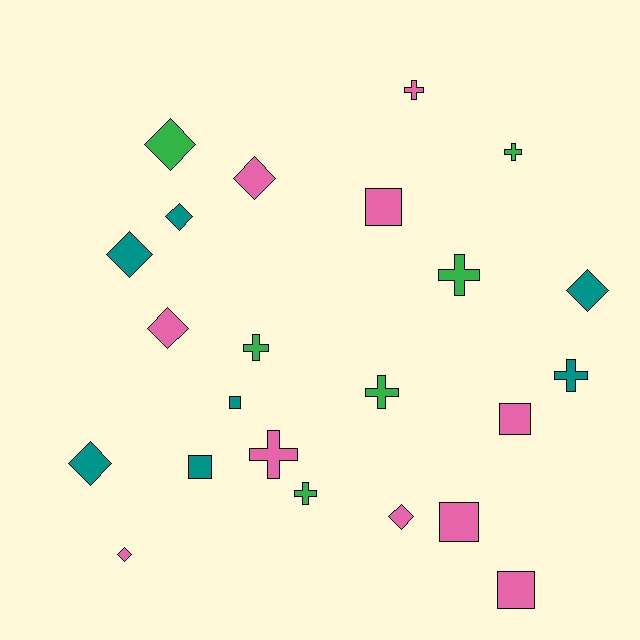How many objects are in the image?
There are 23 objects.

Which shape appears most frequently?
Diamond, with 9 objects.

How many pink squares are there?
There are 4 pink squares.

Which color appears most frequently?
Pink, with 10 objects.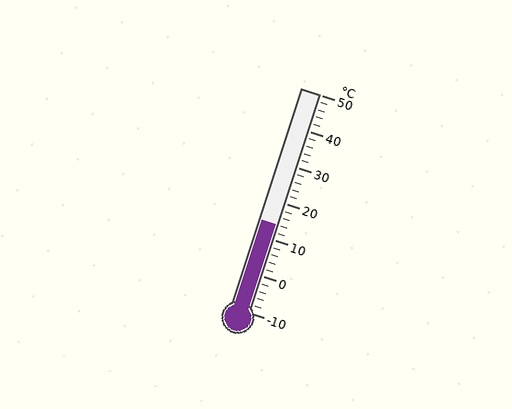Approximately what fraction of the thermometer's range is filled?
The thermometer is filled to approximately 40% of its range.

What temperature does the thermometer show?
The thermometer shows approximately 14°C.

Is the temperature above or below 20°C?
The temperature is below 20°C.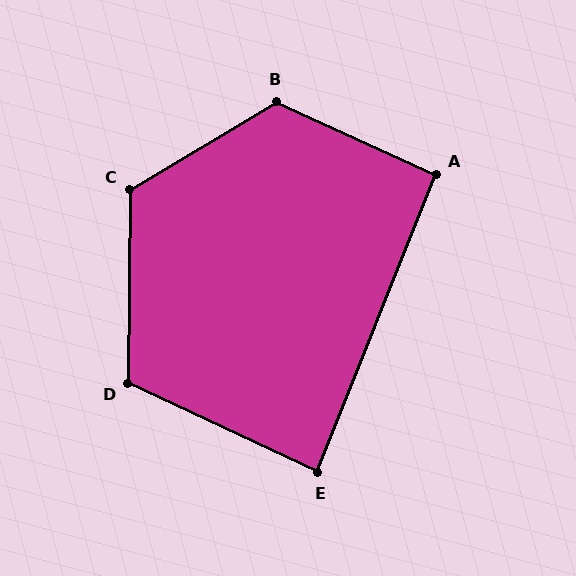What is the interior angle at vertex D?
Approximately 115 degrees (obtuse).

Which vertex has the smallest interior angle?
E, at approximately 87 degrees.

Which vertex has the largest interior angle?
B, at approximately 125 degrees.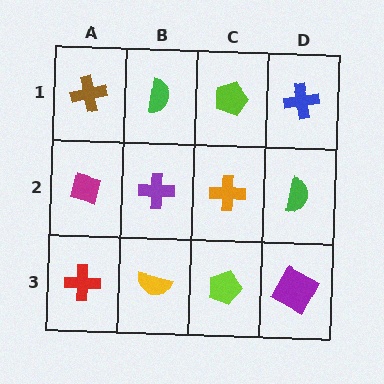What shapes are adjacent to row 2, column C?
A lime pentagon (row 1, column C), a lime pentagon (row 3, column C), a purple cross (row 2, column B), a green semicircle (row 2, column D).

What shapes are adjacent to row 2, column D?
A blue cross (row 1, column D), a purple square (row 3, column D), an orange cross (row 2, column C).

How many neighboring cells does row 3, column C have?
3.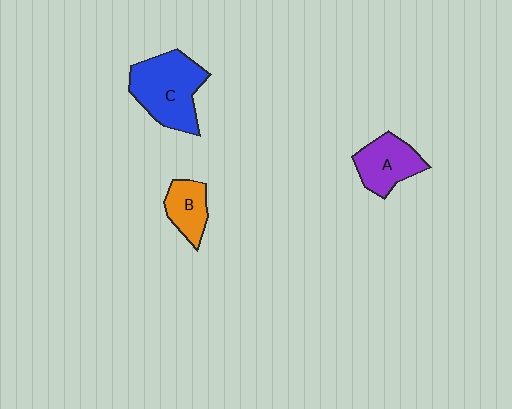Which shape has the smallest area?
Shape B (orange).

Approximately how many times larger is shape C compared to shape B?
Approximately 2.1 times.